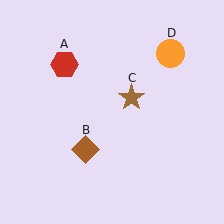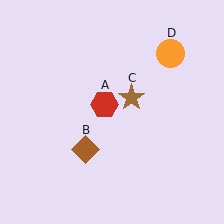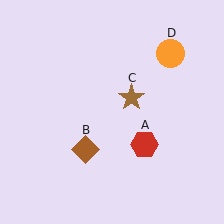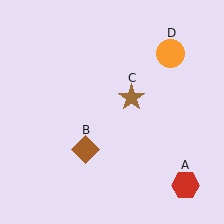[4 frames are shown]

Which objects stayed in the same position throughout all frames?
Brown diamond (object B) and brown star (object C) and orange circle (object D) remained stationary.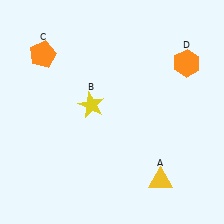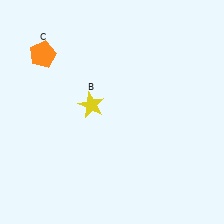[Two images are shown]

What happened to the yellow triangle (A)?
The yellow triangle (A) was removed in Image 2. It was in the bottom-right area of Image 1.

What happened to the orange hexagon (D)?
The orange hexagon (D) was removed in Image 2. It was in the top-right area of Image 1.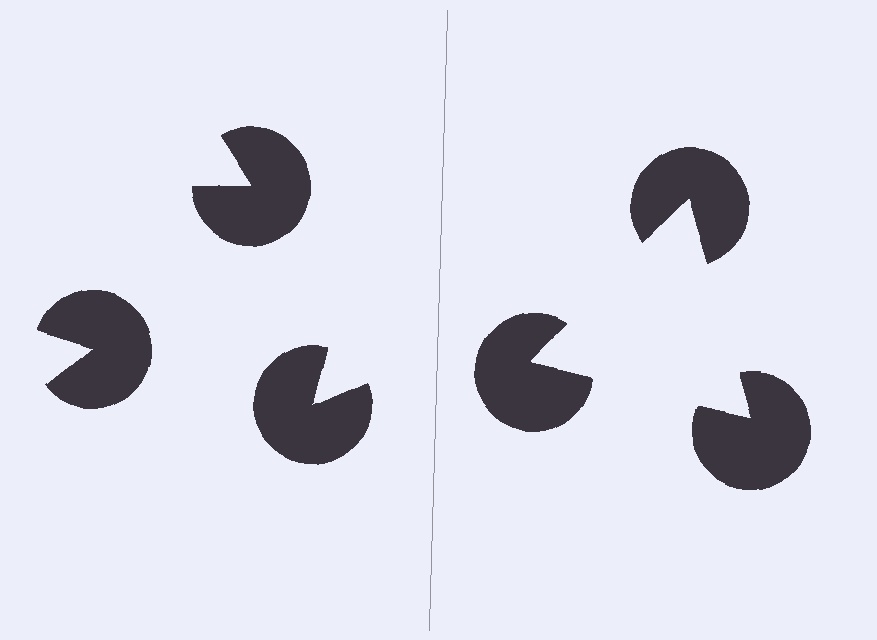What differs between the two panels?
The pac-man discs are positioned identically on both sides; only the wedge orientations differ. On the right they align to a triangle; on the left they are misaligned.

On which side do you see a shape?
An illusory triangle appears on the right side. On the left side the wedge cuts are rotated, so no coherent shape forms.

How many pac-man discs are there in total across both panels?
6 — 3 on each side.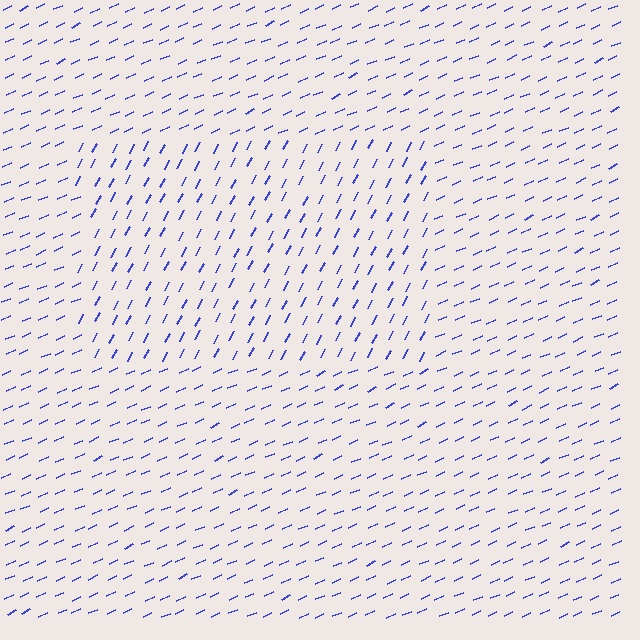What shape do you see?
I see a rectangle.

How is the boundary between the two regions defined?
The boundary is defined purely by a change in line orientation (approximately 37 degrees difference). All lines are the same color and thickness.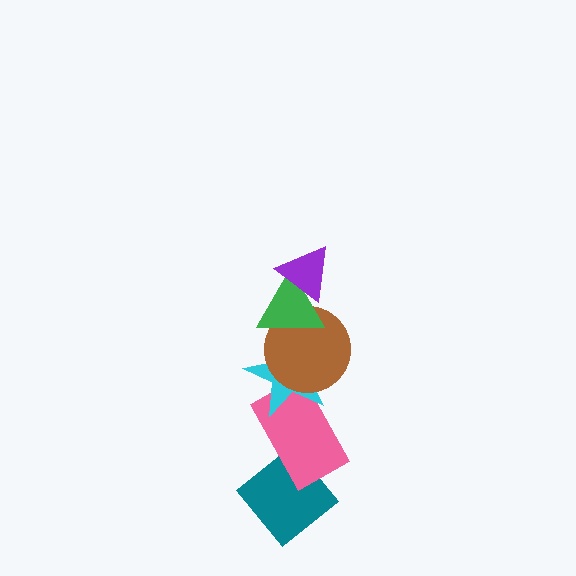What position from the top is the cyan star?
The cyan star is 4th from the top.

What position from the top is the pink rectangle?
The pink rectangle is 5th from the top.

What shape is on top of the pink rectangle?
The cyan star is on top of the pink rectangle.